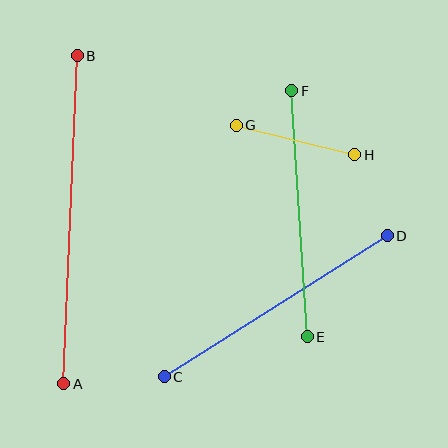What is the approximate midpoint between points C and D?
The midpoint is at approximately (276, 306) pixels.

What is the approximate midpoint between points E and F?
The midpoint is at approximately (300, 214) pixels.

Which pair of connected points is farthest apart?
Points A and B are farthest apart.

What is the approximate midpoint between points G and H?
The midpoint is at approximately (296, 140) pixels.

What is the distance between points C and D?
The distance is approximately 264 pixels.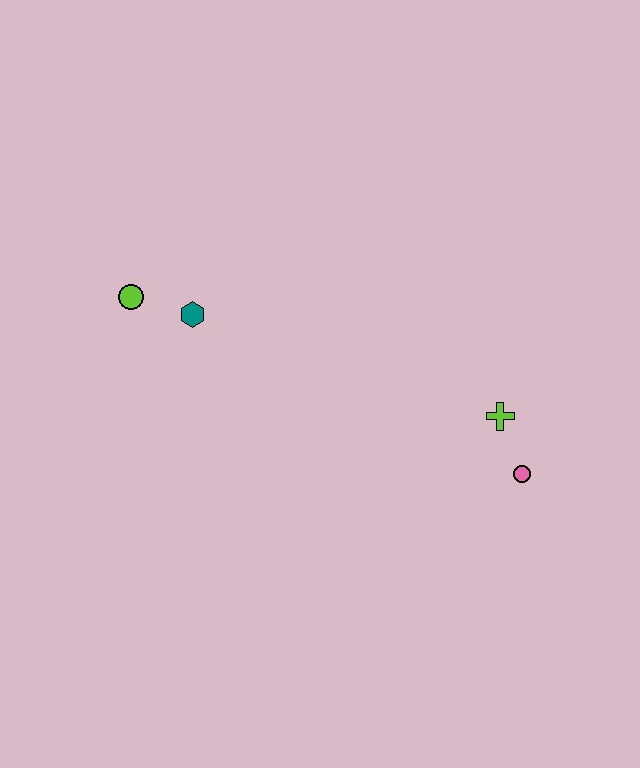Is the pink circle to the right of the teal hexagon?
Yes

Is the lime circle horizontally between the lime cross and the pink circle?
No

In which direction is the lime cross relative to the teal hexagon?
The lime cross is to the right of the teal hexagon.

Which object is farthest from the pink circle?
The lime circle is farthest from the pink circle.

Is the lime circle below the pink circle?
No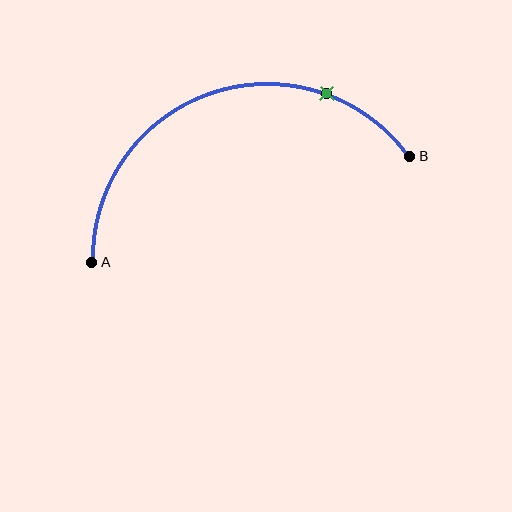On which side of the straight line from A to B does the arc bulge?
The arc bulges above the straight line connecting A and B.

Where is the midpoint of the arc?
The arc midpoint is the point on the curve farthest from the straight line joining A and B. It sits above that line.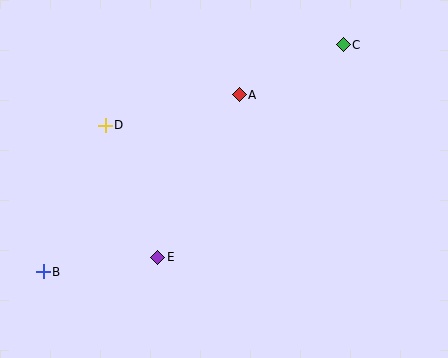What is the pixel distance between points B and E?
The distance between B and E is 115 pixels.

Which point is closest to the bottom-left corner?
Point B is closest to the bottom-left corner.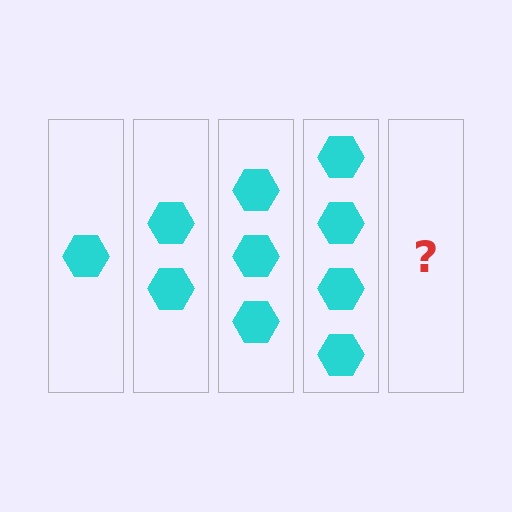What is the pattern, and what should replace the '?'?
The pattern is that each step adds one more hexagon. The '?' should be 5 hexagons.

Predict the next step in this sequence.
The next step is 5 hexagons.